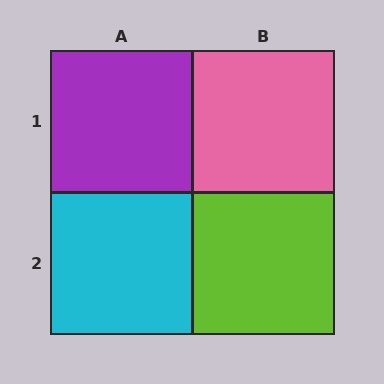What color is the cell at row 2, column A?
Cyan.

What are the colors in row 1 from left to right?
Purple, pink.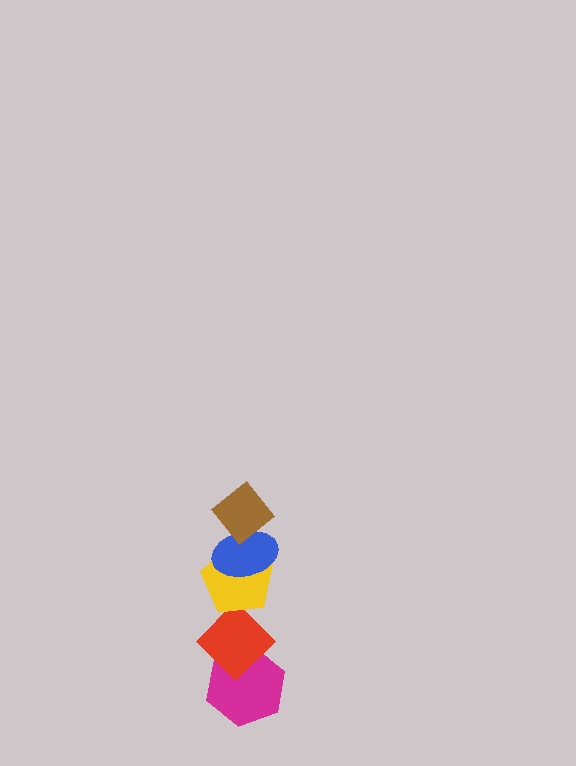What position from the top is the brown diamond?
The brown diamond is 1st from the top.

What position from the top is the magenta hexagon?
The magenta hexagon is 5th from the top.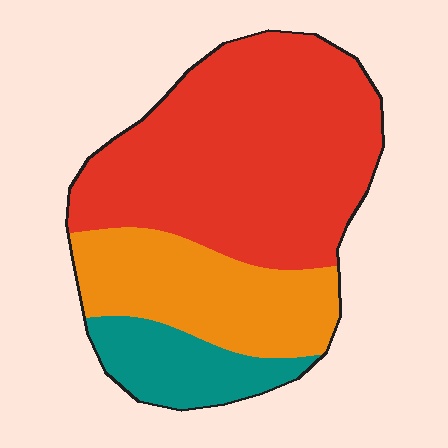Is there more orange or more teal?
Orange.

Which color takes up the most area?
Red, at roughly 60%.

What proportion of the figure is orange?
Orange covers about 25% of the figure.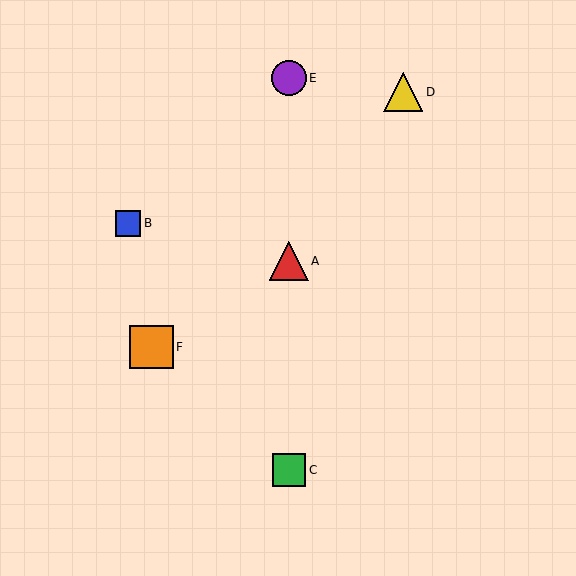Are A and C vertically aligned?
Yes, both are at x≈289.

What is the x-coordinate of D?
Object D is at x≈403.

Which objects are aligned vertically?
Objects A, C, E are aligned vertically.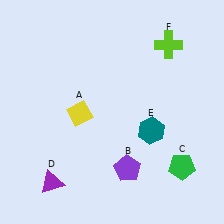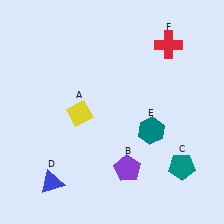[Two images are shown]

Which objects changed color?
C changed from green to teal. D changed from purple to blue. F changed from lime to red.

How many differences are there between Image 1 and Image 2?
There are 3 differences between the two images.